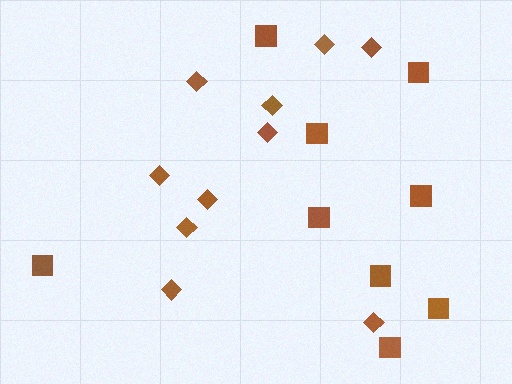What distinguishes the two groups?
There are 2 groups: one group of squares (9) and one group of diamonds (10).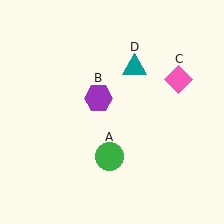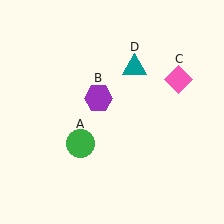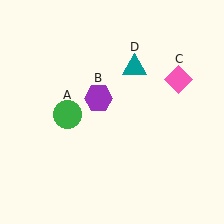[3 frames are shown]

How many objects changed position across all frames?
1 object changed position: green circle (object A).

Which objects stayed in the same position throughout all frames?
Purple hexagon (object B) and pink diamond (object C) and teal triangle (object D) remained stationary.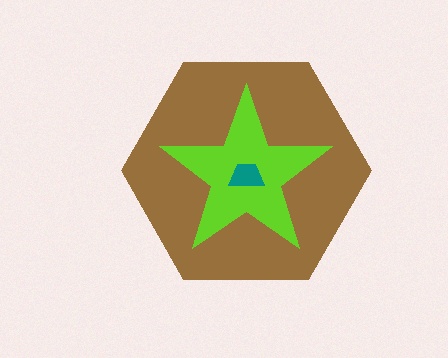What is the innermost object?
The teal trapezoid.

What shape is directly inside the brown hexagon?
The lime star.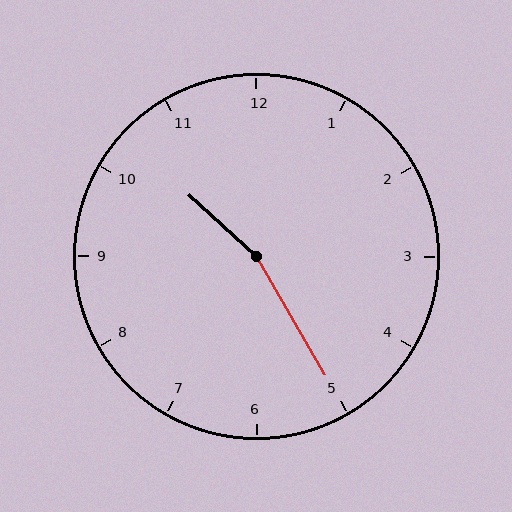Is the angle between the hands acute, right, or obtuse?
It is obtuse.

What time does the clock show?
10:25.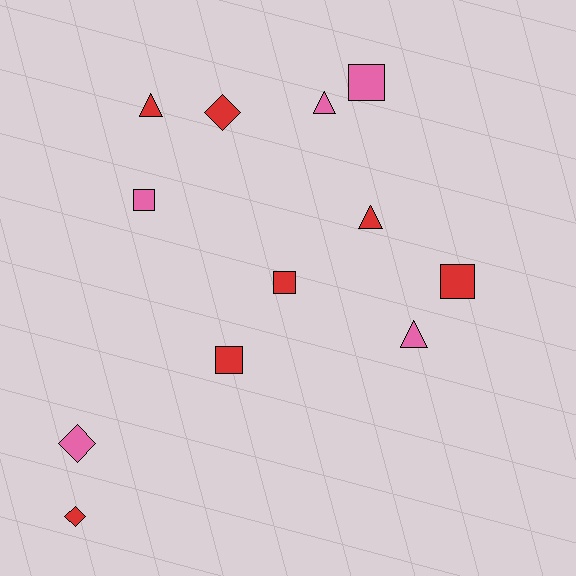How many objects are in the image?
There are 12 objects.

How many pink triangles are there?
There are 2 pink triangles.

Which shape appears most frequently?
Square, with 5 objects.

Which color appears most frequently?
Red, with 7 objects.